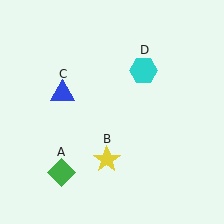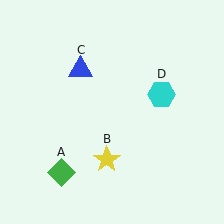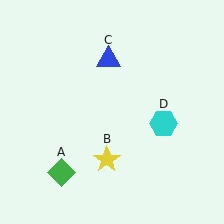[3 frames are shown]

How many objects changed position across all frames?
2 objects changed position: blue triangle (object C), cyan hexagon (object D).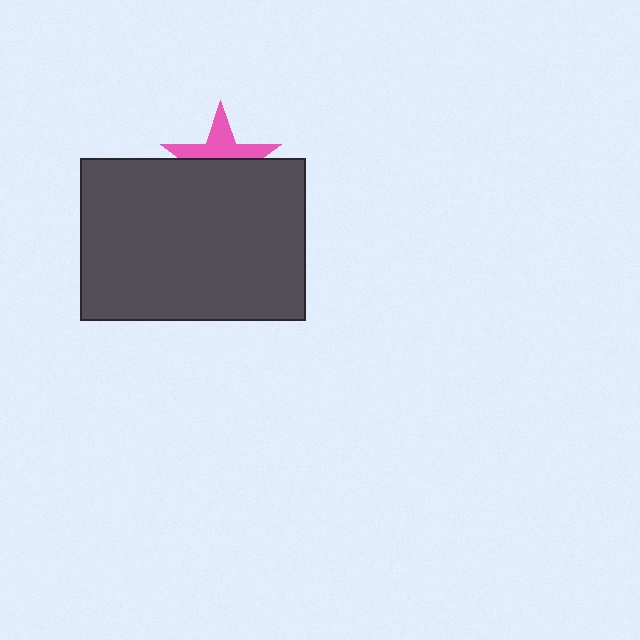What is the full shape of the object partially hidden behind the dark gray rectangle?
The partially hidden object is a pink star.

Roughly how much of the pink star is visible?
A small part of it is visible (roughly 44%).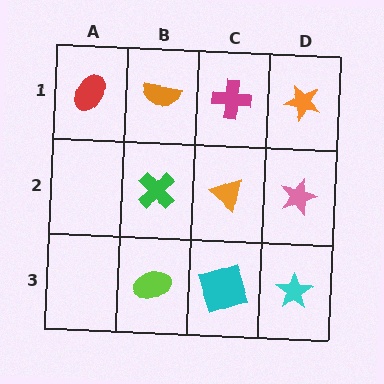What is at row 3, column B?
A lime ellipse.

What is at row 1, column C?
A magenta cross.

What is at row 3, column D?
A cyan star.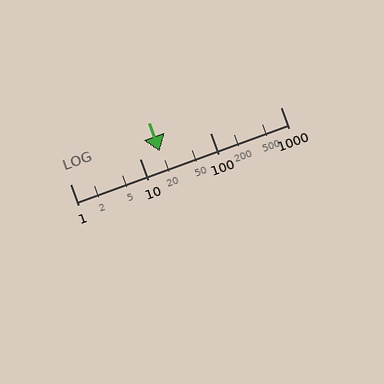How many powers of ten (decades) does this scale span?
The scale spans 3 decades, from 1 to 1000.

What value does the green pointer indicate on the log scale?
The pointer indicates approximately 19.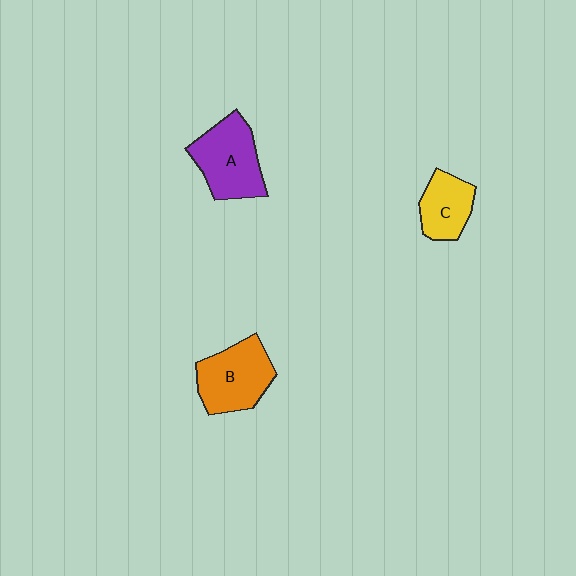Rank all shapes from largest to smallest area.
From largest to smallest: A (purple), B (orange), C (yellow).